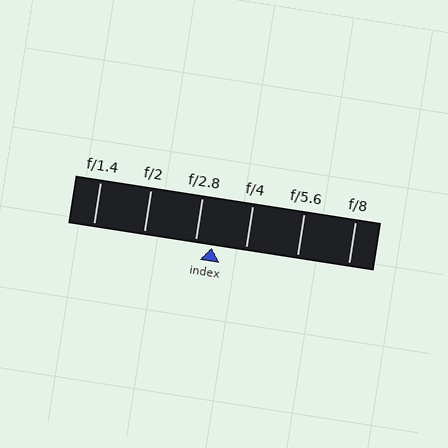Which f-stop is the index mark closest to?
The index mark is closest to f/2.8.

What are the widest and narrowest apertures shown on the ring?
The widest aperture shown is f/1.4 and the narrowest is f/8.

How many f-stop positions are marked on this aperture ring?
There are 6 f-stop positions marked.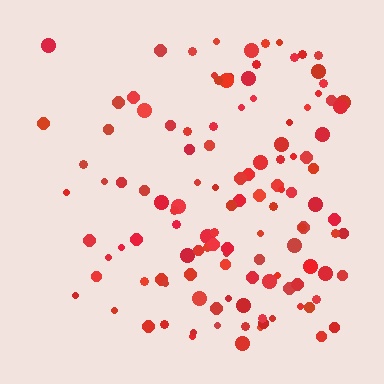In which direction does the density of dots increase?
From left to right, with the right side densest.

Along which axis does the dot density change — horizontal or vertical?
Horizontal.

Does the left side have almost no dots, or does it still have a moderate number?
Still a moderate number, just noticeably fewer than the right.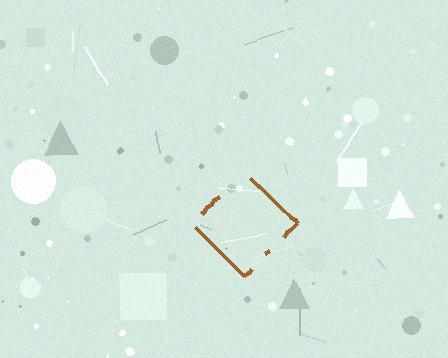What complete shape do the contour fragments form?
The contour fragments form a diamond.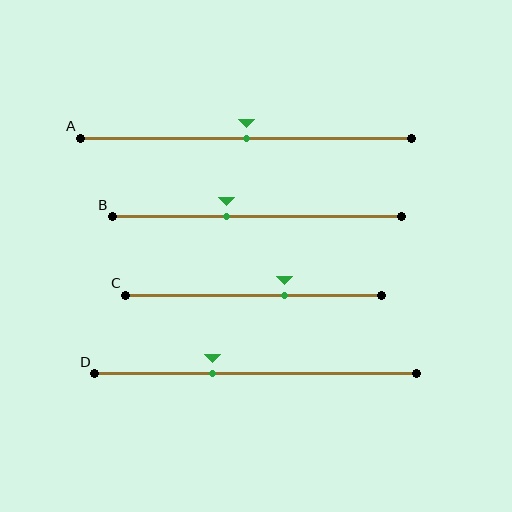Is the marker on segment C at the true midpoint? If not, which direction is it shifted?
No, the marker on segment C is shifted to the right by about 12% of the segment length.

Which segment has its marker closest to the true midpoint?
Segment A has its marker closest to the true midpoint.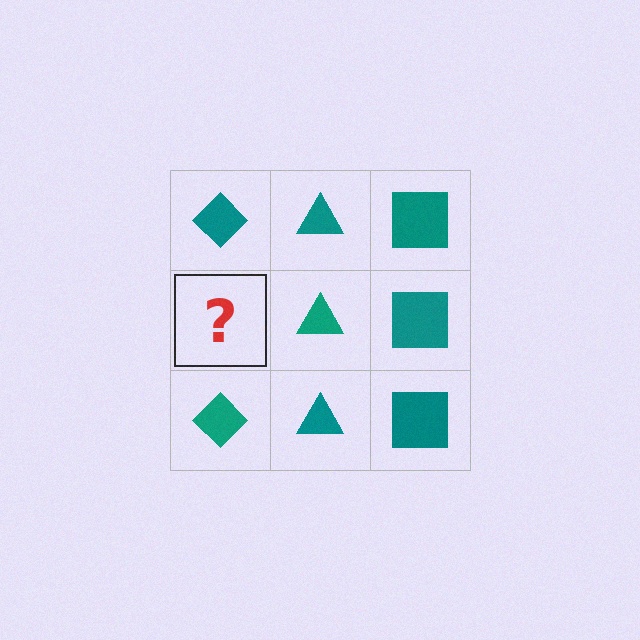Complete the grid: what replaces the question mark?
The question mark should be replaced with a teal diamond.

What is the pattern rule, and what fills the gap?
The rule is that each column has a consistent shape. The gap should be filled with a teal diamond.